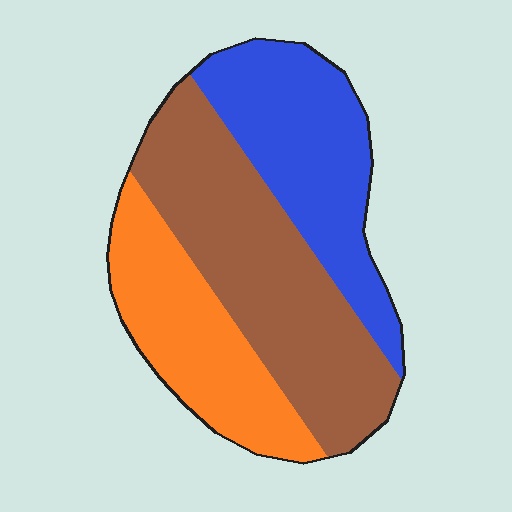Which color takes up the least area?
Orange, at roughly 25%.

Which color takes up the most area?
Brown, at roughly 45%.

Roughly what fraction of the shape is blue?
Blue takes up about one third (1/3) of the shape.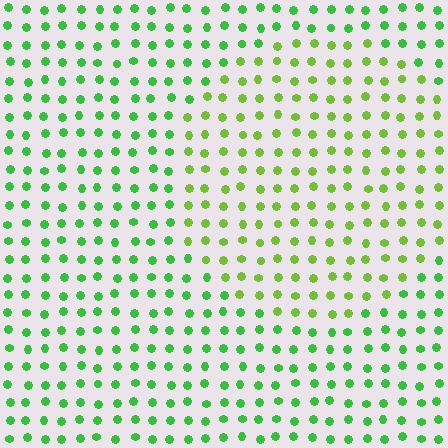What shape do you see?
I see a circle.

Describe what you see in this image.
The image is filled with small green elements in a uniform arrangement. A circle-shaped region is visible where the elements are tinted to a slightly different hue, forming a subtle color boundary.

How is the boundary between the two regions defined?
The boundary is defined purely by a slight shift in hue (about 30 degrees). Spacing, size, and orientation are identical on both sides.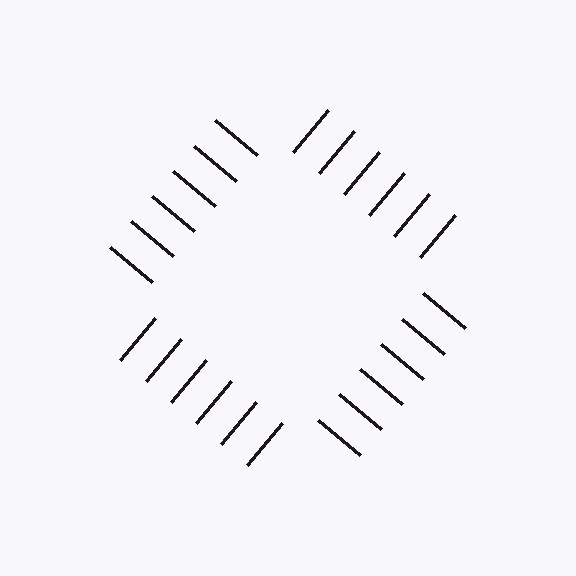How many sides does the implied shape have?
4 sides — the line-ends trace a square.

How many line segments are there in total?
24 — 6 along each of the 4 edges.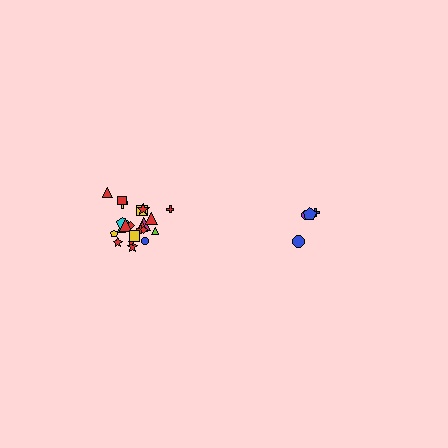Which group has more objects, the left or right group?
The left group.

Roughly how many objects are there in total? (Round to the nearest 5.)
Roughly 25 objects in total.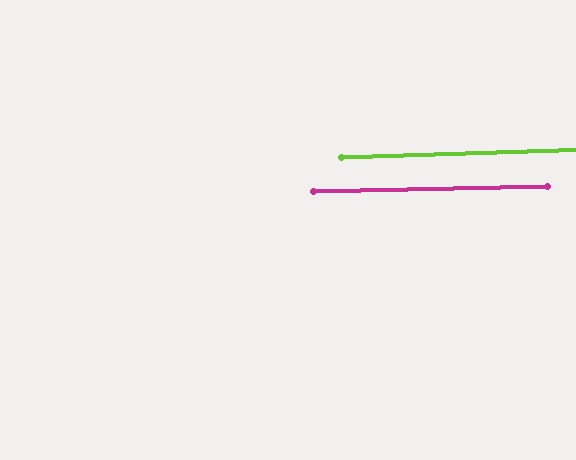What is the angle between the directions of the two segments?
Approximately 1 degree.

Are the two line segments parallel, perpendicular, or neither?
Parallel — their directions differ by only 0.6°.